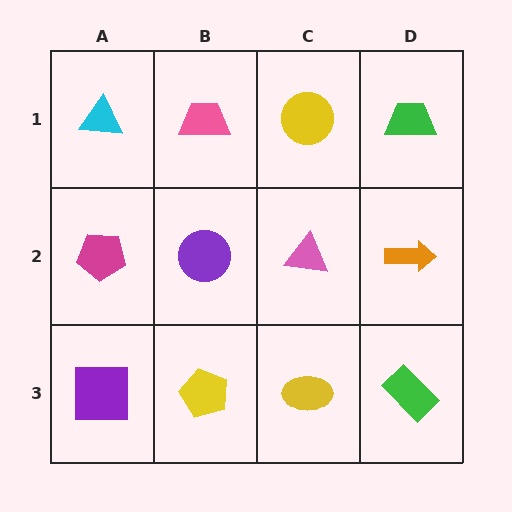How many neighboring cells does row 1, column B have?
3.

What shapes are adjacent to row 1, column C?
A pink triangle (row 2, column C), a pink trapezoid (row 1, column B), a green trapezoid (row 1, column D).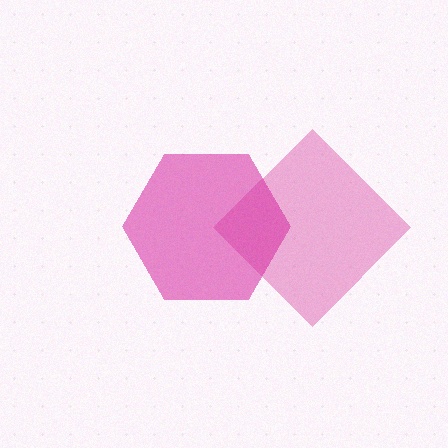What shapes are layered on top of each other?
The layered shapes are: a pink diamond, a magenta hexagon.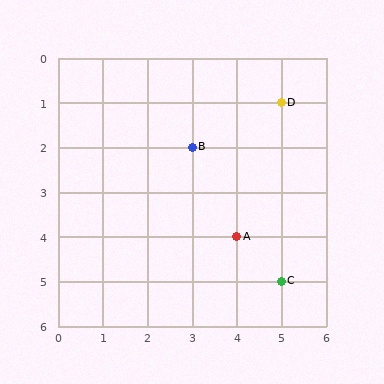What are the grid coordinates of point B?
Point B is at grid coordinates (3, 2).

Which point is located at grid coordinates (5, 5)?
Point C is at (5, 5).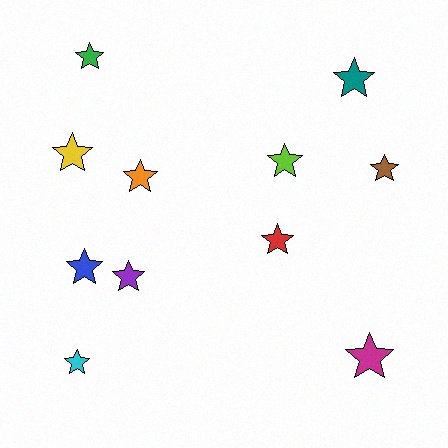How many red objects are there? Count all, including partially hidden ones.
There is 1 red object.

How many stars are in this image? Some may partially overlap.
There are 11 stars.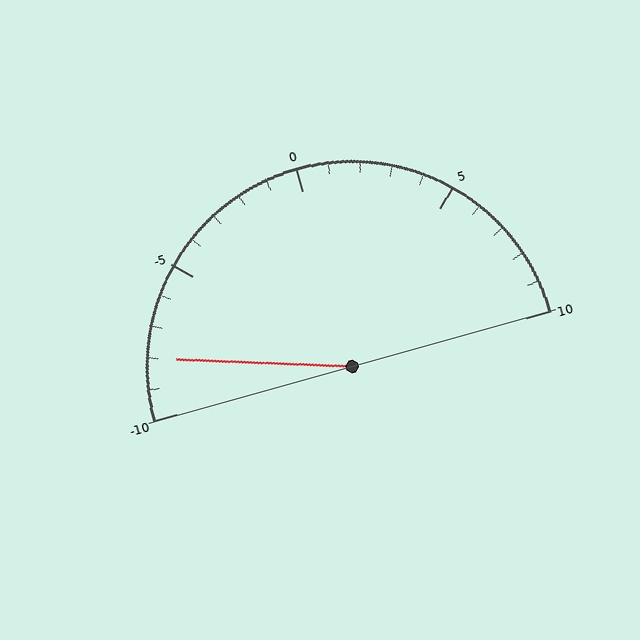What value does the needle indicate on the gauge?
The needle indicates approximately -8.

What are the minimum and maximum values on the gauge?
The gauge ranges from -10 to 10.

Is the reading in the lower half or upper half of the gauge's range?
The reading is in the lower half of the range (-10 to 10).